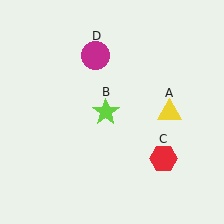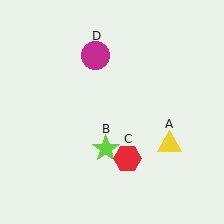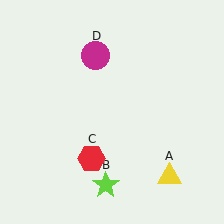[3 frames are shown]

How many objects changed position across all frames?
3 objects changed position: yellow triangle (object A), lime star (object B), red hexagon (object C).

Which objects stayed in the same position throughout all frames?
Magenta circle (object D) remained stationary.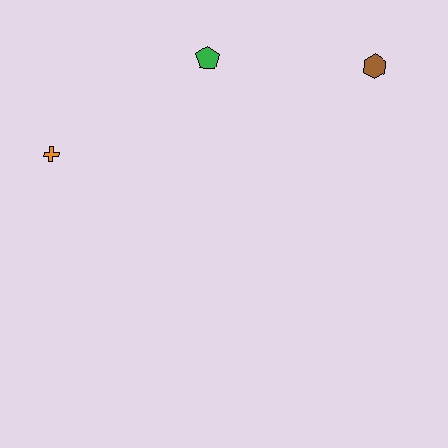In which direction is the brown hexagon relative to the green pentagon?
The brown hexagon is to the right of the green pentagon.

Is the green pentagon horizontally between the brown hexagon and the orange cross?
Yes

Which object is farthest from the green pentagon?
The orange cross is farthest from the green pentagon.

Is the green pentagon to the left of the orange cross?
No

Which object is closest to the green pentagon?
The brown hexagon is closest to the green pentagon.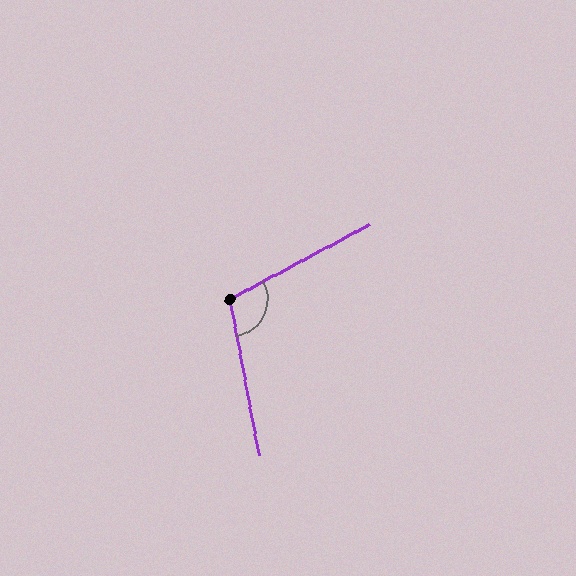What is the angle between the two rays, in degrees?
Approximately 108 degrees.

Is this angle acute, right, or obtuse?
It is obtuse.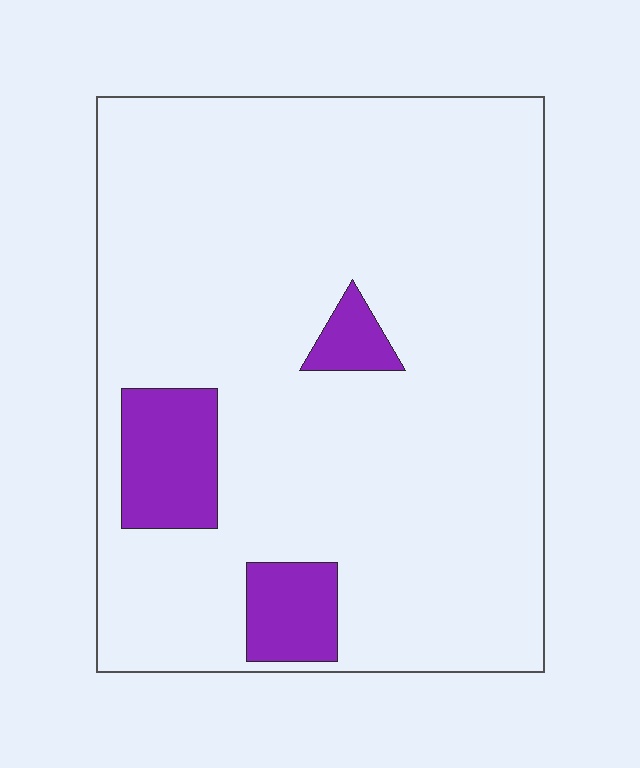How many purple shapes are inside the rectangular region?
3.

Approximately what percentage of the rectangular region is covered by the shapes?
Approximately 10%.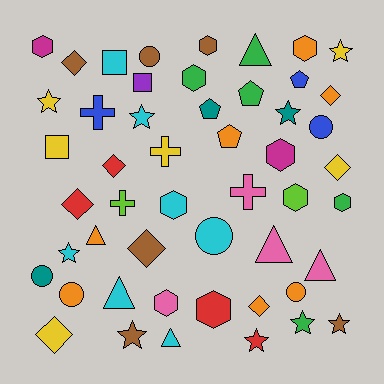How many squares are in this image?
There are 3 squares.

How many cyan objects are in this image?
There are 7 cyan objects.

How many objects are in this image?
There are 50 objects.